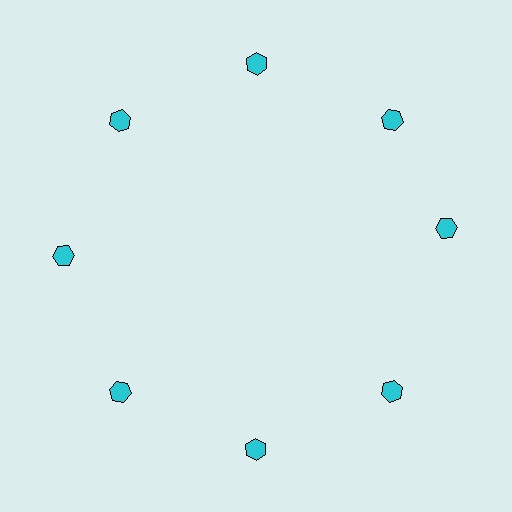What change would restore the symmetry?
The symmetry would be restored by rotating it back into even spacing with its neighbors so that all 8 hexagons sit at equal angles and equal distance from the center.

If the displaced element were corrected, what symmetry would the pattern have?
It would have 8-fold rotational symmetry — the pattern would map onto itself every 45 degrees.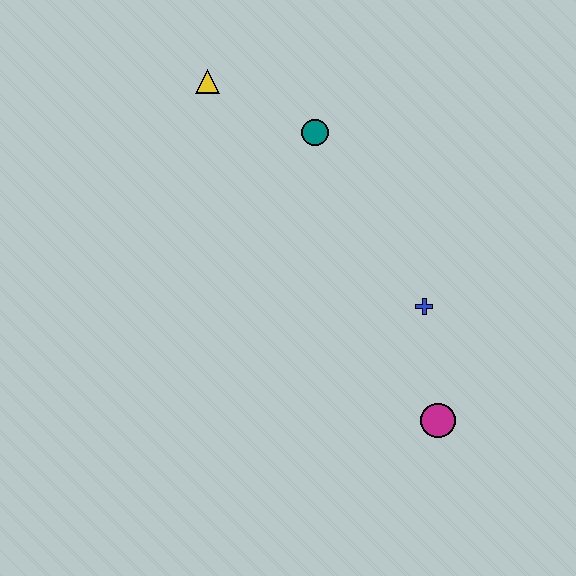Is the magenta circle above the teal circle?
No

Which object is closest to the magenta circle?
The blue cross is closest to the magenta circle.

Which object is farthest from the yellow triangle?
The magenta circle is farthest from the yellow triangle.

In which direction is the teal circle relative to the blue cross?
The teal circle is above the blue cross.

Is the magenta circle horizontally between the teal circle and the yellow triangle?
No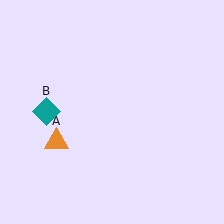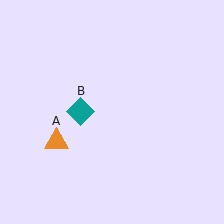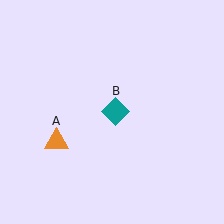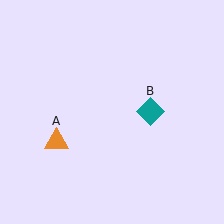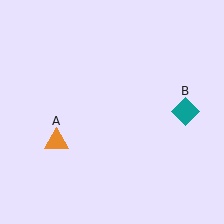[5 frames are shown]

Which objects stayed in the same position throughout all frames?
Orange triangle (object A) remained stationary.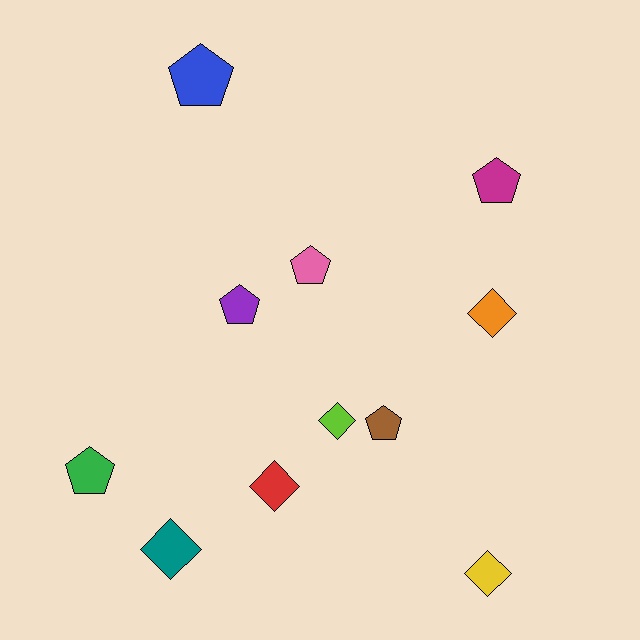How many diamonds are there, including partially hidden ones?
There are 5 diamonds.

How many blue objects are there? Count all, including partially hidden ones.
There is 1 blue object.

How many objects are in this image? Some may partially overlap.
There are 11 objects.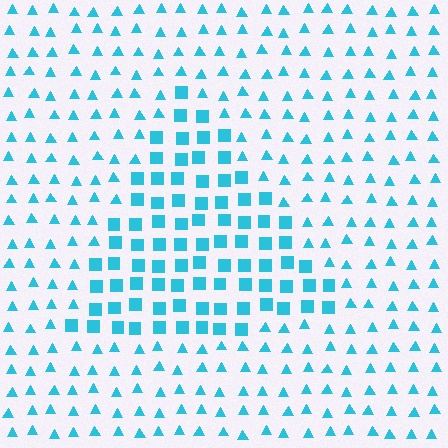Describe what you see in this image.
The image is filled with small cyan elements arranged in a uniform grid. A triangle-shaped region contains squares, while the surrounding area contains triangles. The boundary is defined purely by the change in element shape.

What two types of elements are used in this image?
The image uses squares inside the triangle region and triangles outside it.